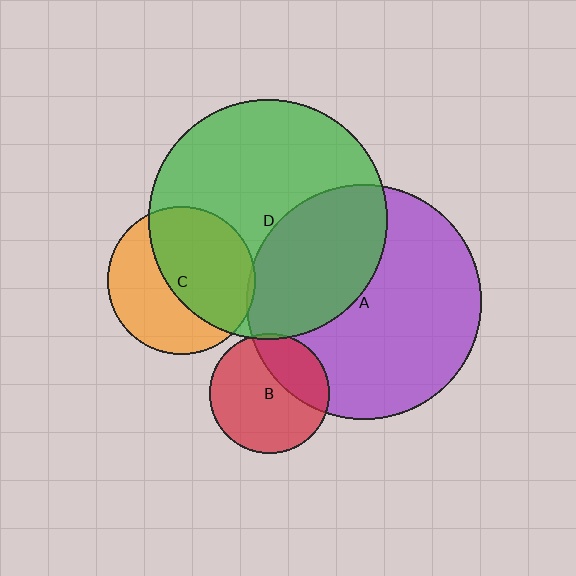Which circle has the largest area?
Circle D (green).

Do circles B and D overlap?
Yes.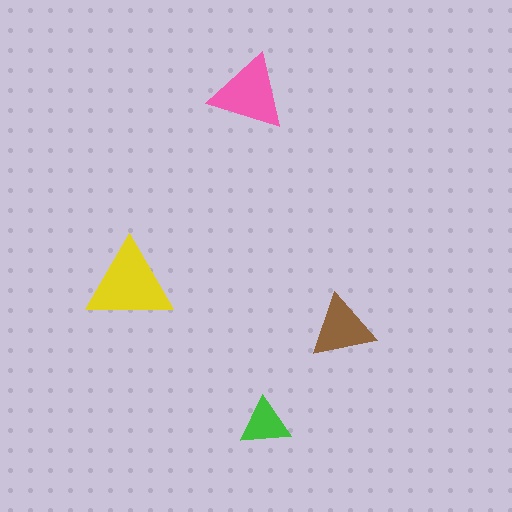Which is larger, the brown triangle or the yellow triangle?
The yellow one.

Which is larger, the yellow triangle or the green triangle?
The yellow one.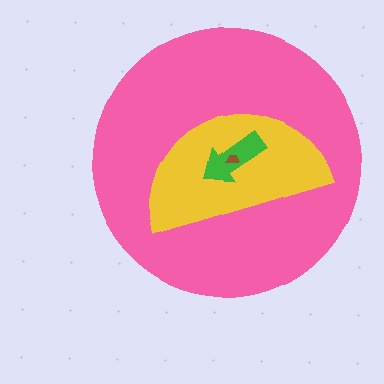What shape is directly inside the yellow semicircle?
The green arrow.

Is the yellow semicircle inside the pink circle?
Yes.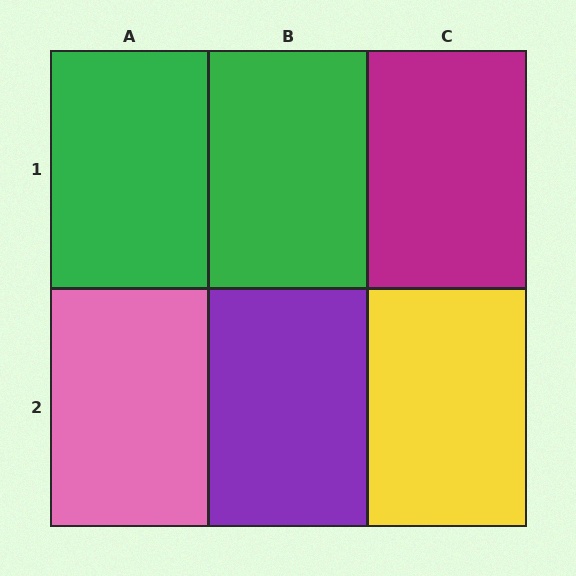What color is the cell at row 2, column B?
Purple.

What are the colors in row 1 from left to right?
Green, green, magenta.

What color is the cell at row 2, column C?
Yellow.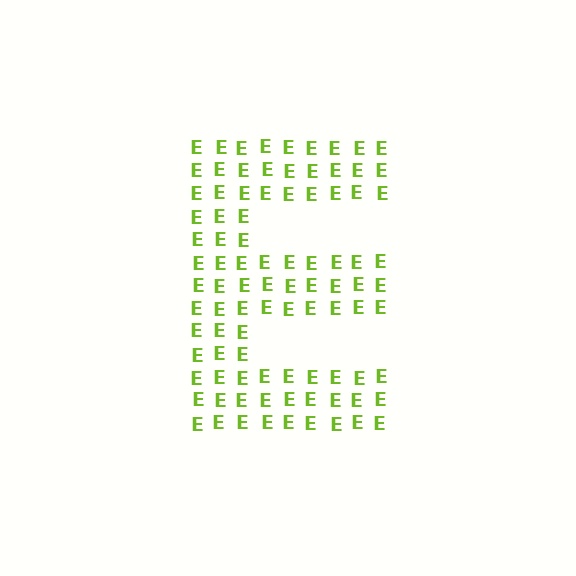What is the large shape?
The large shape is the letter E.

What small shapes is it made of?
It is made of small letter E's.